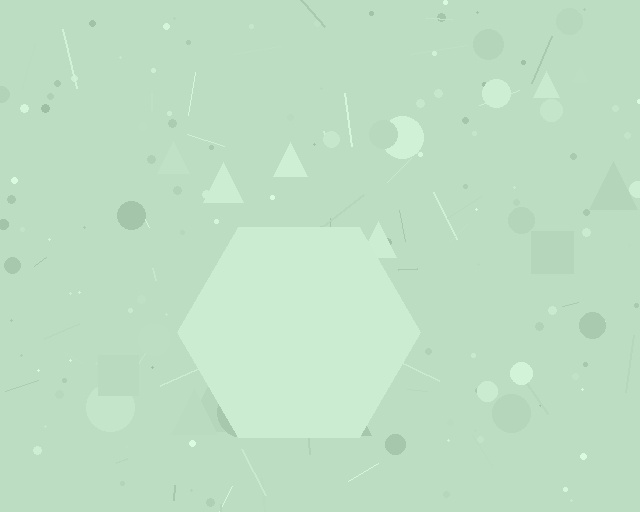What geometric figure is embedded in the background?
A hexagon is embedded in the background.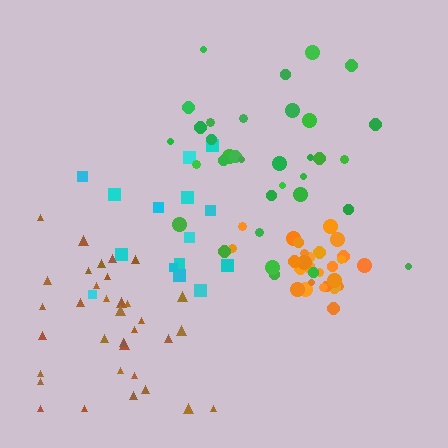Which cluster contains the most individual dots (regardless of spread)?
Brown (35).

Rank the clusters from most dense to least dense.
orange, brown, green, cyan.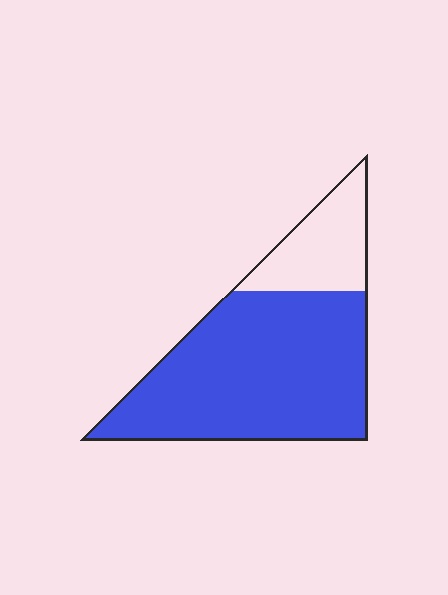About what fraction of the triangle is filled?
About three quarters (3/4).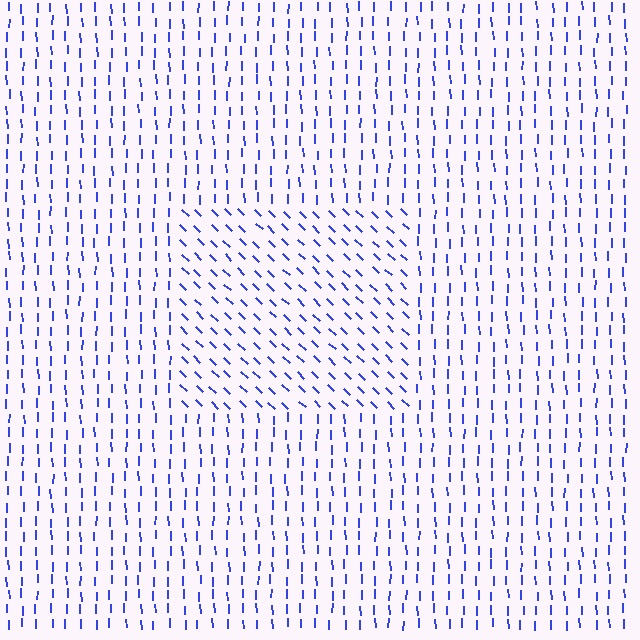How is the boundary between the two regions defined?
The boundary is defined purely by a change in line orientation (approximately 45 degrees difference). All lines are the same color and thickness.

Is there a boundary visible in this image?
Yes, there is a texture boundary formed by a change in line orientation.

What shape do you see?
I see a rectangle.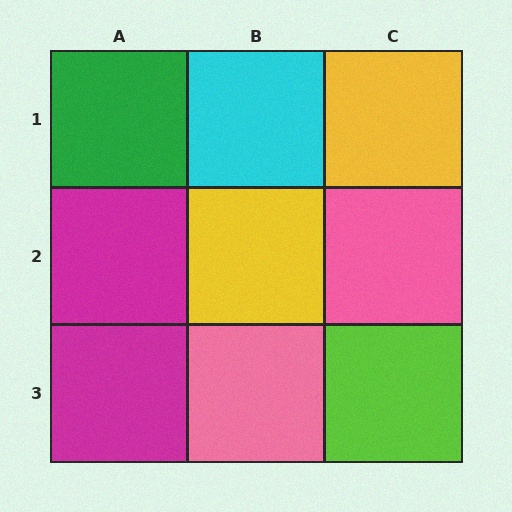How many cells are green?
1 cell is green.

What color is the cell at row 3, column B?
Pink.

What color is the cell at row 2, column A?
Magenta.